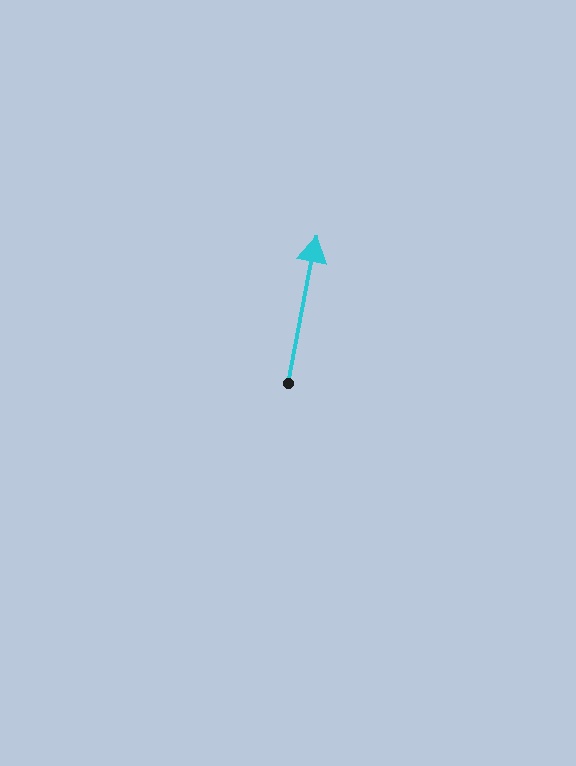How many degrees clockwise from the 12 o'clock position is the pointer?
Approximately 11 degrees.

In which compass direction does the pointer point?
North.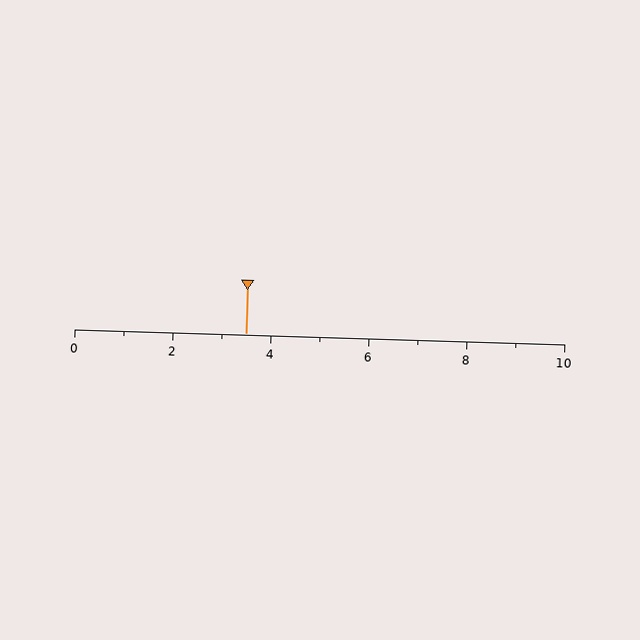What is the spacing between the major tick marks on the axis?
The major ticks are spaced 2 apart.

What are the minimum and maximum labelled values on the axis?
The axis runs from 0 to 10.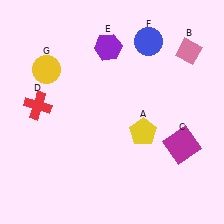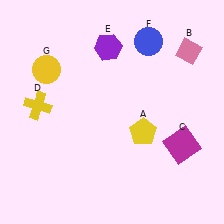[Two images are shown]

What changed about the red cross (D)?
In Image 1, D is red. In Image 2, it changed to yellow.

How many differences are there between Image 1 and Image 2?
There is 1 difference between the two images.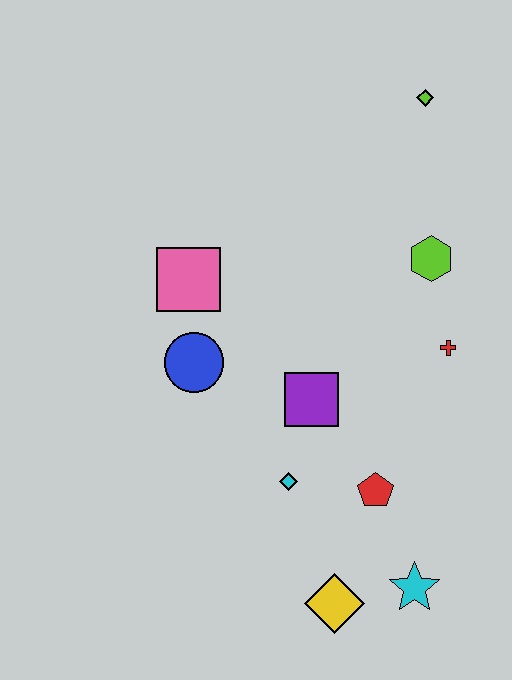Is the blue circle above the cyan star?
Yes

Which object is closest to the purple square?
The cyan diamond is closest to the purple square.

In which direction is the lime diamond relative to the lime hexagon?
The lime diamond is above the lime hexagon.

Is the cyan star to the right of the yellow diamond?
Yes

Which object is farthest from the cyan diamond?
The lime diamond is farthest from the cyan diamond.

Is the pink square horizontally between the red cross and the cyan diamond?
No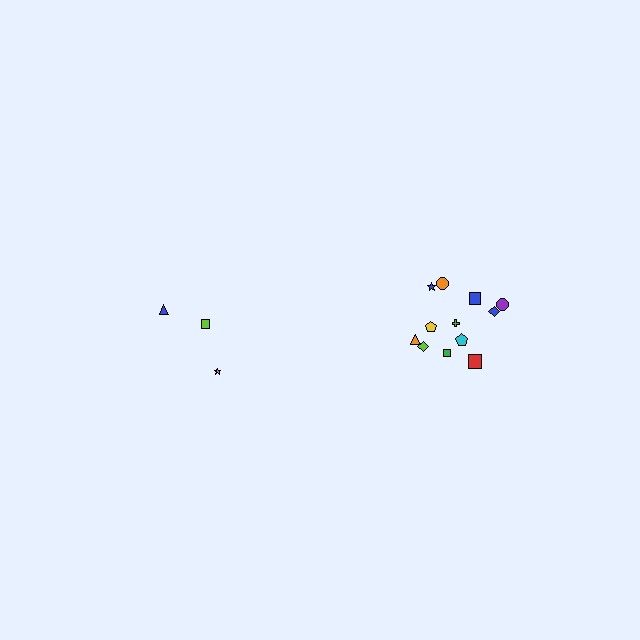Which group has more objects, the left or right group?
The right group.